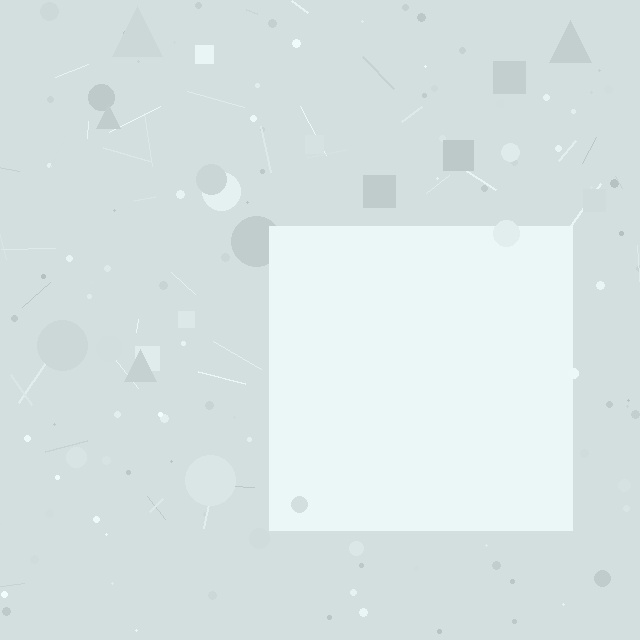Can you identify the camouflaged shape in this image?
The camouflaged shape is a square.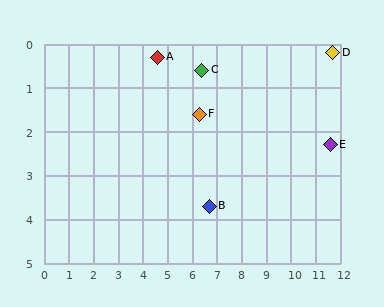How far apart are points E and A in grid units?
Points E and A are about 7.3 grid units apart.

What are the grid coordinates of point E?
Point E is at approximately (11.6, 2.3).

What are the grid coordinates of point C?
Point C is at approximately (6.4, 0.6).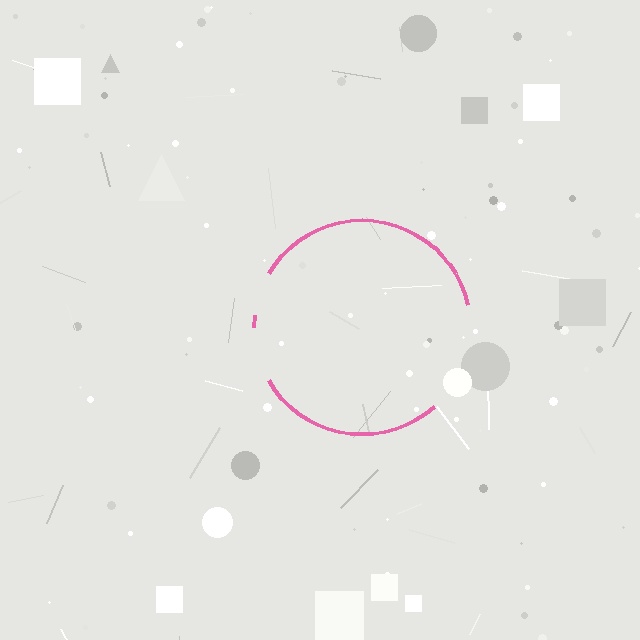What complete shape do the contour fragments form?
The contour fragments form a circle.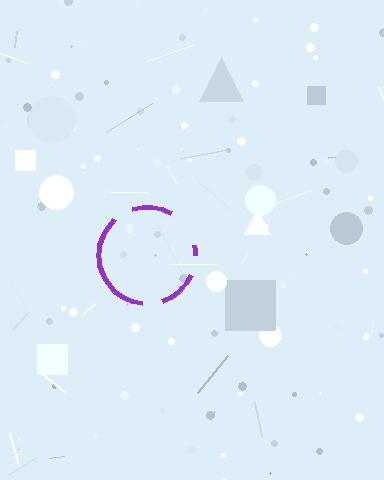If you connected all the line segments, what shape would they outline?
They would outline a circle.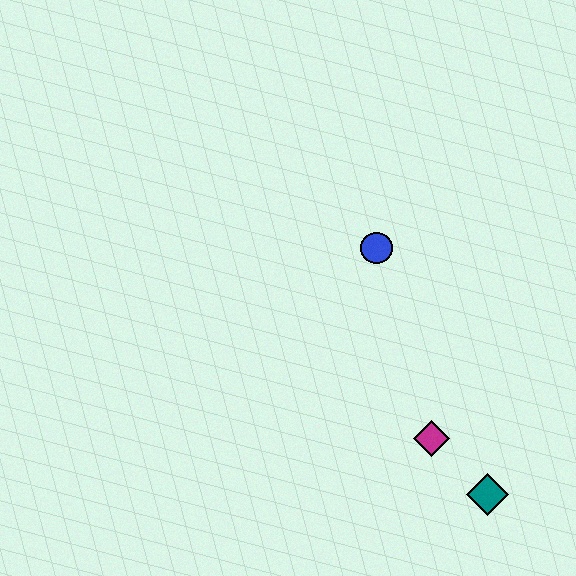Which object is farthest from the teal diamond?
The blue circle is farthest from the teal diamond.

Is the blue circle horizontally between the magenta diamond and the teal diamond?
No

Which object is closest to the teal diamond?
The magenta diamond is closest to the teal diamond.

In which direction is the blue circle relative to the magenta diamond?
The blue circle is above the magenta diamond.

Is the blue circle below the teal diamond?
No